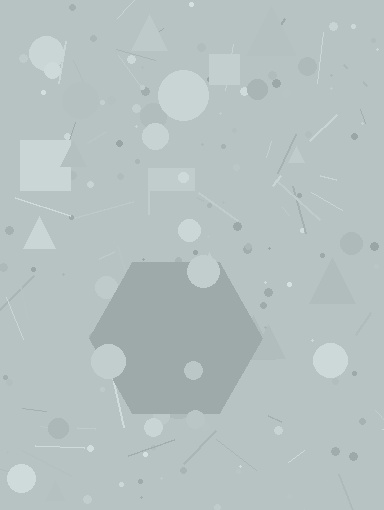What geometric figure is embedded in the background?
A hexagon is embedded in the background.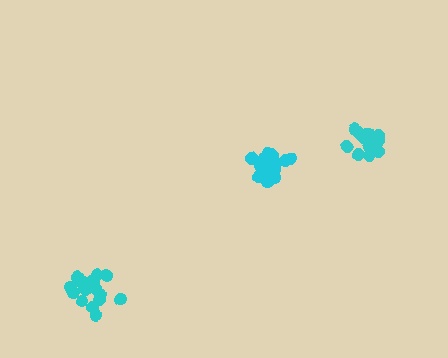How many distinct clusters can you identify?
There are 3 distinct clusters.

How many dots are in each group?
Group 1: 14 dots, Group 2: 19 dots, Group 3: 19 dots (52 total).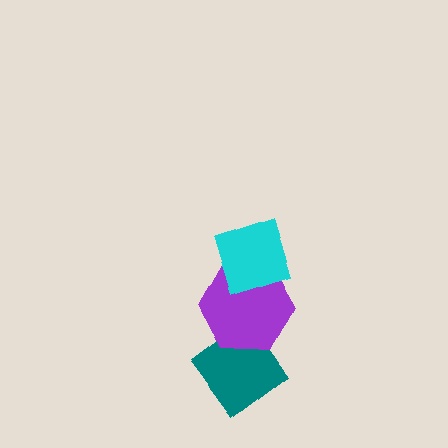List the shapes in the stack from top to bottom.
From top to bottom: the cyan diamond, the purple hexagon, the teal diamond.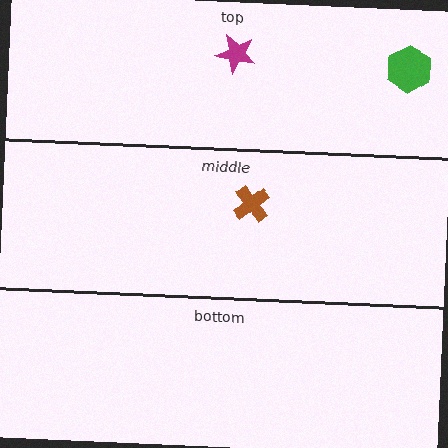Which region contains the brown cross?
The middle region.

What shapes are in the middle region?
The brown cross.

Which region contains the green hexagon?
The top region.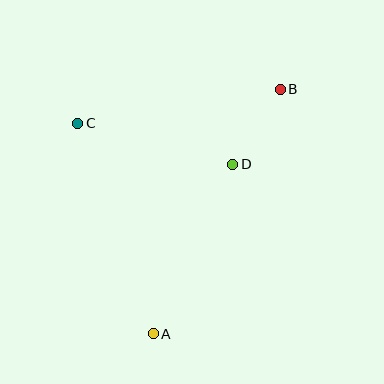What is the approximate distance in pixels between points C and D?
The distance between C and D is approximately 161 pixels.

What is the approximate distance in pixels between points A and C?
The distance between A and C is approximately 224 pixels.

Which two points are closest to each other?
Points B and D are closest to each other.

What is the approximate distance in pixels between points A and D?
The distance between A and D is approximately 187 pixels.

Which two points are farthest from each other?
Points A and B are farthest from each other.